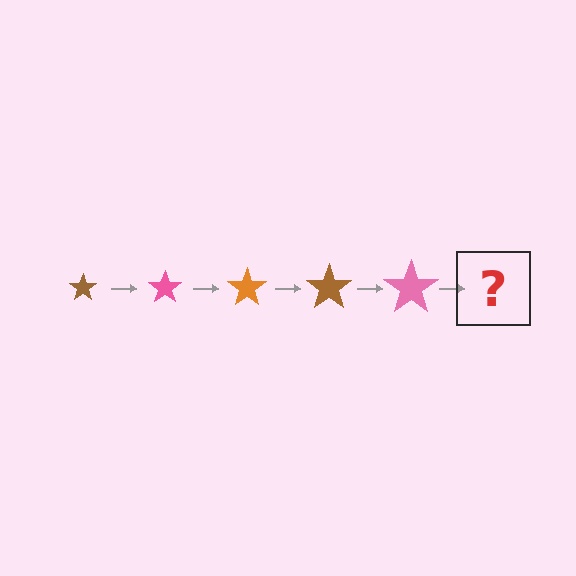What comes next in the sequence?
The next element should be an orange star, larger than the previous one.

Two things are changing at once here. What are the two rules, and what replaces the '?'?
The two rules are that the star grows larger each step and the color cycles through brown, pink, and orange. The '?' should be an orange star, larger than the previous one.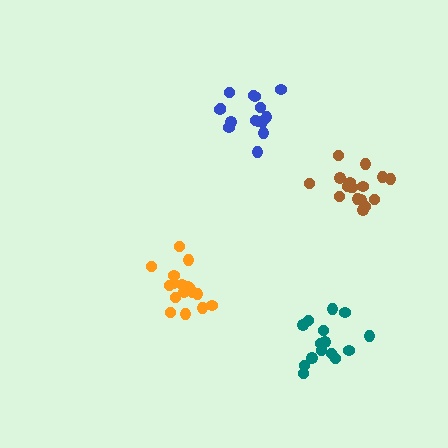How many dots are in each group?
Group 1: 15 dots, Group 2: 17 dots, Group 3: 17 dots, Group 4: 15 dots (64 total).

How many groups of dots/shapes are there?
There are 4 groups.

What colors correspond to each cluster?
The clusters are colored: teal, orange, brown, blue.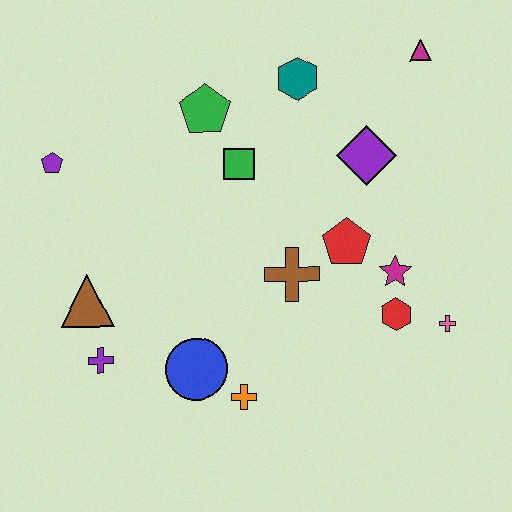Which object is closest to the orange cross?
The blue circle is closest to the orange cross.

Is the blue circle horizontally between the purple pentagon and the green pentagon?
Yes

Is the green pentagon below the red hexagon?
No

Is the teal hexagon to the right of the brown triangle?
Yes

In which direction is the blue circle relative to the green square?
The blue circle is below the green square.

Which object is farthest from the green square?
The pink cross is farthest from the green square.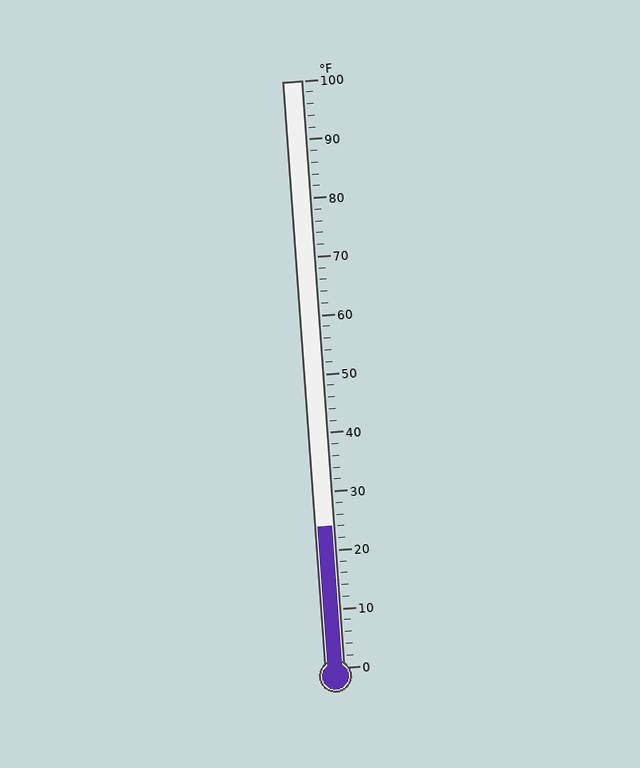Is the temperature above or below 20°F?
The temperature is above 20°F.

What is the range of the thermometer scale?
The thermometer scale ranges from 0°F to 100°F.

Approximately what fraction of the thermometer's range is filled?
The thermometer is filled to approximately 25% of its range.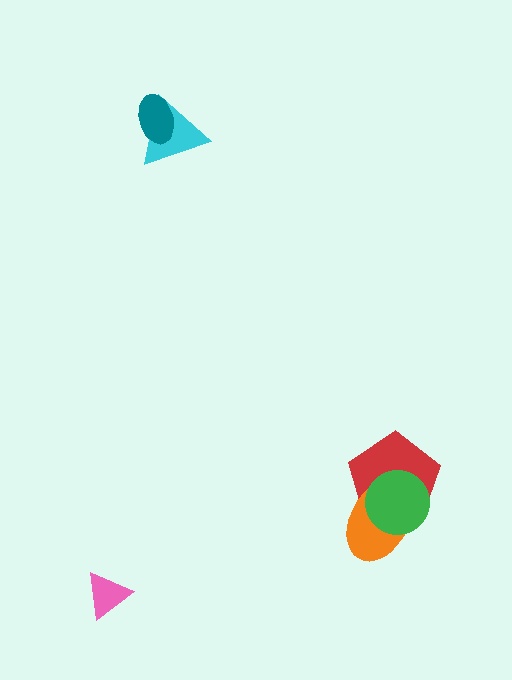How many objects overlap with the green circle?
2 objects overlap with the green circle.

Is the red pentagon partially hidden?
Yes, it is partially covered by another shape.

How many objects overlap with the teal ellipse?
1 object overlaps with the teal ellipse.